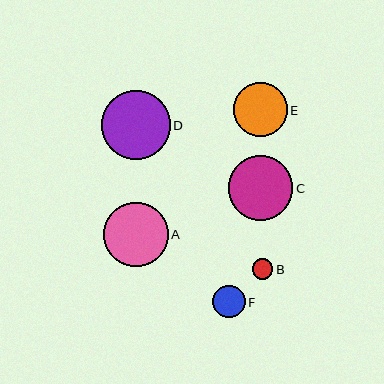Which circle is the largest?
Circle D is the largest with a size of approximately 69 pixels.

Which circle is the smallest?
Circle B is the smallest with a size of approximately 21 pixels.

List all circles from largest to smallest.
From largest to smallest: D, A, C, E, F, B.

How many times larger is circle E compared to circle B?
Circle E is approximately 2.6 times the size of circle B.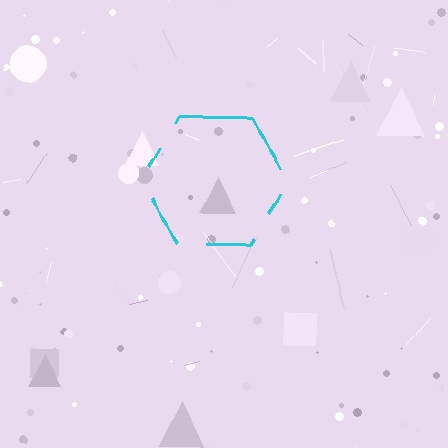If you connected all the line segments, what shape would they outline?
They would outline a hexagon.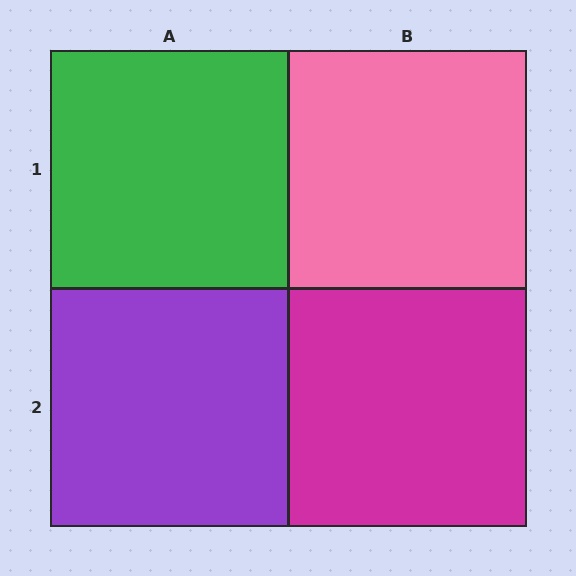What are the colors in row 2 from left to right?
Purple, magenta.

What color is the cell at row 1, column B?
Pink.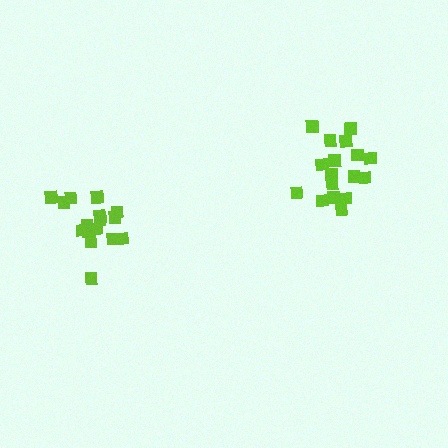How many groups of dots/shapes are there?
There are 2 groups.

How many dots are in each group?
Group 1: 17 dots, Group 2: 17 dots (34 total).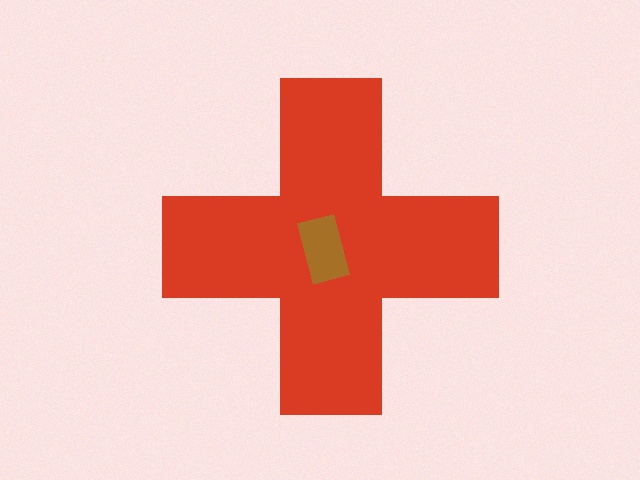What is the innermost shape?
The brown rectangle.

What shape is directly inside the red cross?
The brown rectangle.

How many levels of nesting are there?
2.